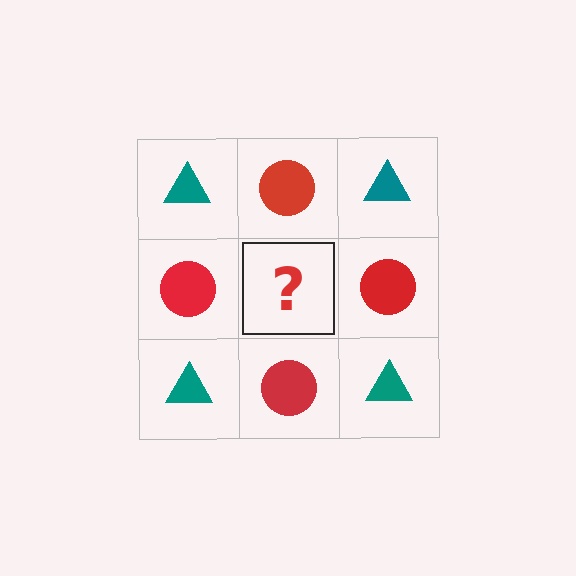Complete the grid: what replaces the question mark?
The question mark should be replaced with a teal triangle.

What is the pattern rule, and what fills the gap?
The rule is that it alternates teal triangle and red circle in a checkerboard pattern. The gap should be filled with a teal triangle.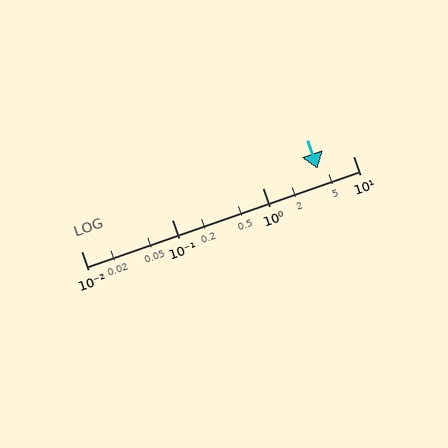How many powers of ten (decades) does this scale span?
The scale spans 3 decades, from 0.01 to 10.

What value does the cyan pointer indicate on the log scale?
The pointer indicates approximately 4.1.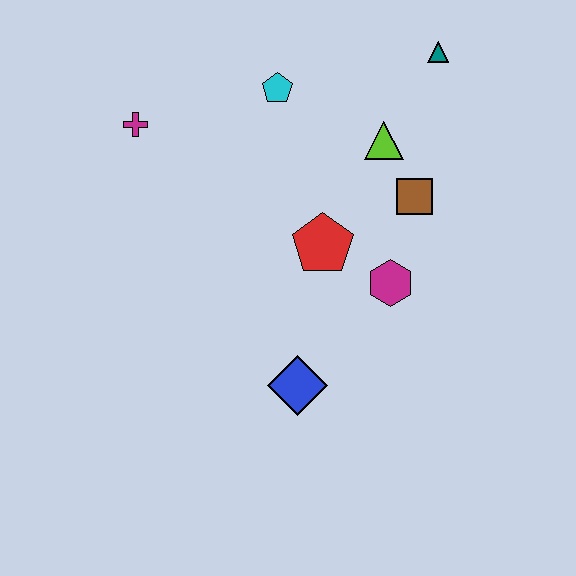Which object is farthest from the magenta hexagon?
The magenta cross is farthest from the magenta hexagon.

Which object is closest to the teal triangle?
The lime triangle is closest to the teal triangle.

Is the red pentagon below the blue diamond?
No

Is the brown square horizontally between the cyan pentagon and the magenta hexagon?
No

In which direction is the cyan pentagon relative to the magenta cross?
The cyan pentagon is to the right of the magenta cross.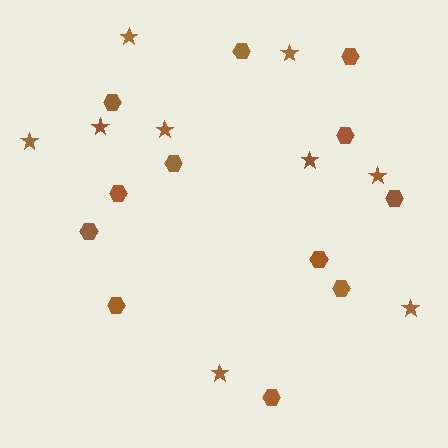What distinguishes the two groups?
There are 2 groups: one group of hexagons (12) and one group of stars (9).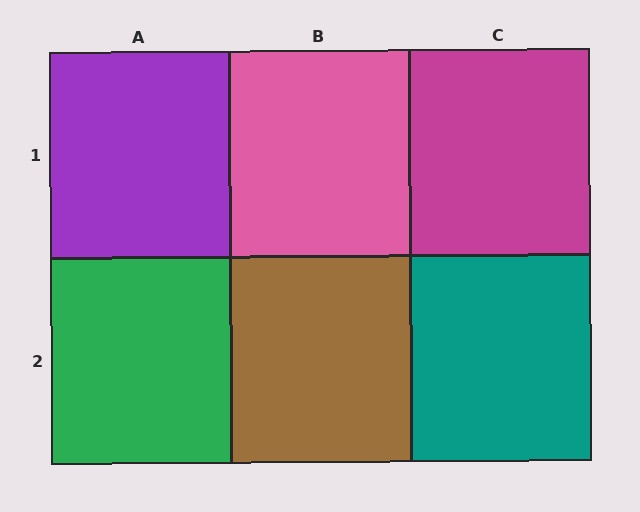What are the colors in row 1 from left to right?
Purple, pink, magenta.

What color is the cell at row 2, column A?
Green.